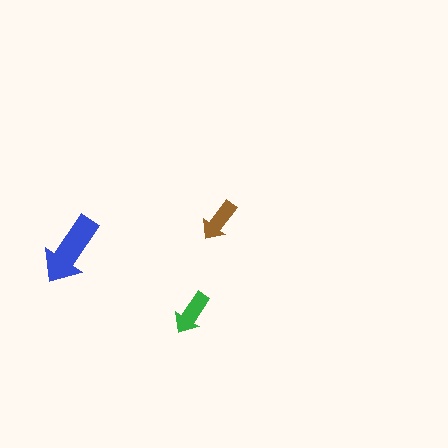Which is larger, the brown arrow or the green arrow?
The green one.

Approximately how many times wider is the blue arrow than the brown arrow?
About 1.5 times wider.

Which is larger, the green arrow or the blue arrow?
The blue one.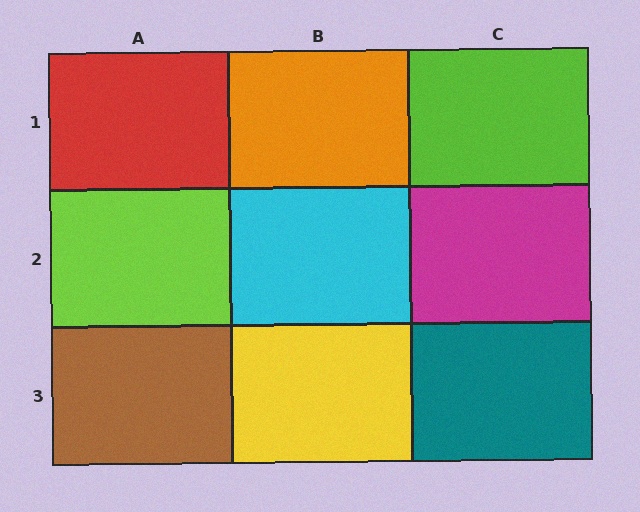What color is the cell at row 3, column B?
Yellow.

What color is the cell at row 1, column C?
Lime.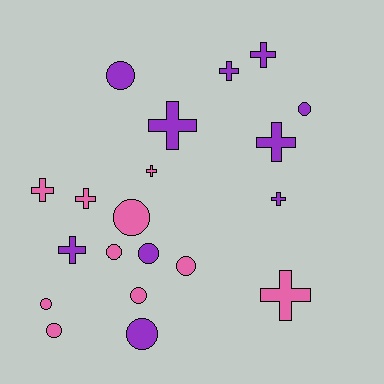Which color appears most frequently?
Purple, with 10 objects.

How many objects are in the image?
There are 20 objects.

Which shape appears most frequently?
Cross, with 10 objects.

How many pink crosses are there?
There are 4 pink crosses.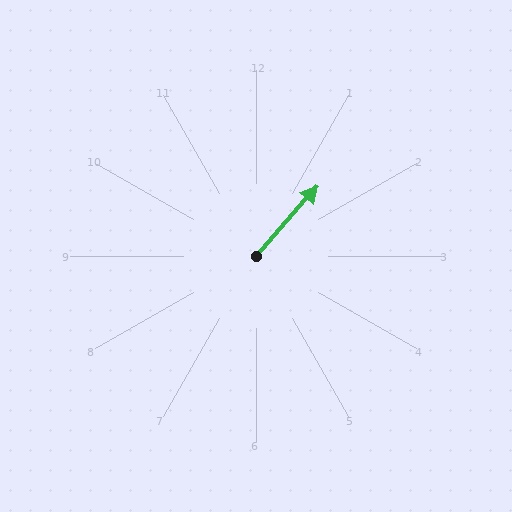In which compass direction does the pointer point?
Northeast.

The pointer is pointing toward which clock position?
Roughly 1 o'clock.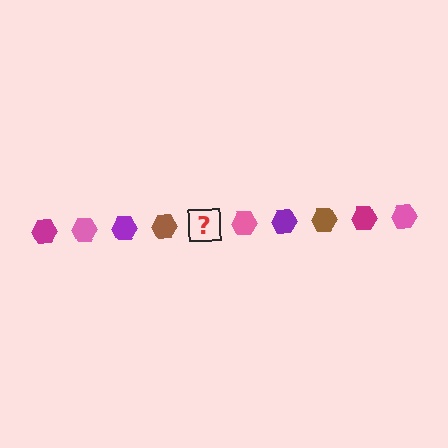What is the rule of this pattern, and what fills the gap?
The rule is that the pattern cycles through magenta, pink, purple, brown hexagons. The gap should be filled with a magenta hexagon.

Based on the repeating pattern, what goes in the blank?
The blank should be a magenta hexagon.